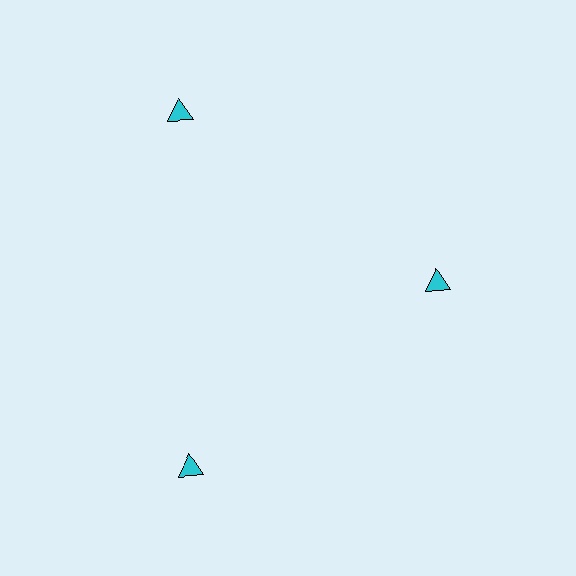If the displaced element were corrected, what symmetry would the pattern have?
It would have 3-fold rotational symmetry — the pattern would map onto itself every 120 degrees.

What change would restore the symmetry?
The symmetry would be restored by moving it outward, back onto the ring so that all 3 triangles sit at equal angles and equal distance from the center.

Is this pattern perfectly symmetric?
No. The 3 cyan triangles are arranged in a ring, but one element near the 3 o'clock position is pulled inward toward the center, breaking the 3-fold rotational symmetry.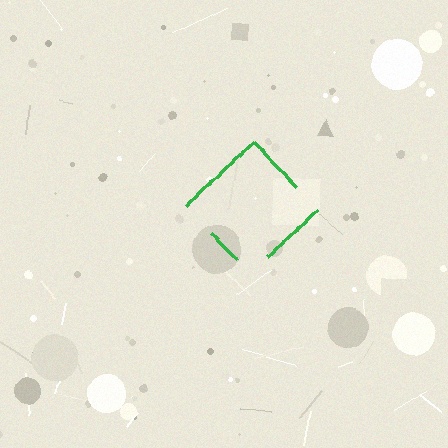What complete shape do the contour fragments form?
The contour fragments form a diamond.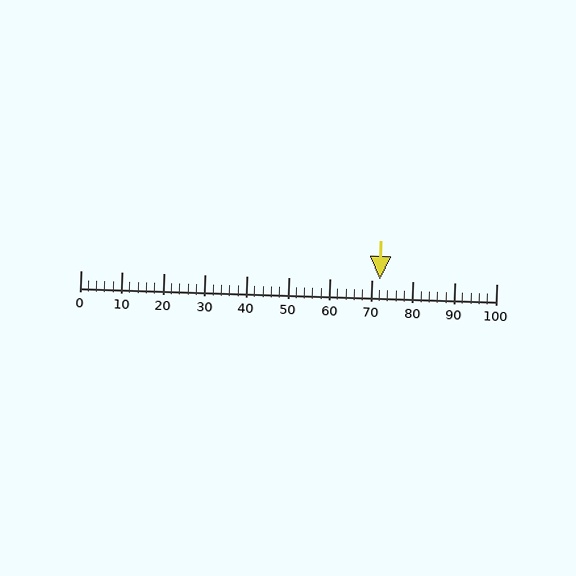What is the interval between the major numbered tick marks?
The major tick marks are spaced 10 units apart.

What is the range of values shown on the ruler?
The ruler shows values from 0 to 100.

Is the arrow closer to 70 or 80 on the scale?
The arrow is closer to 70.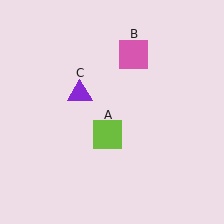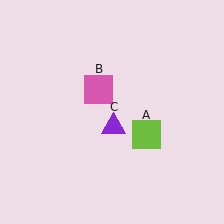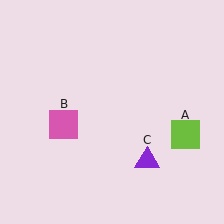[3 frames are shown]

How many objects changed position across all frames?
3 objects changed position: lime square (object A), pink square (object B), purple triangle (object C).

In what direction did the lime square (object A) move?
The lime square (object A) moved right.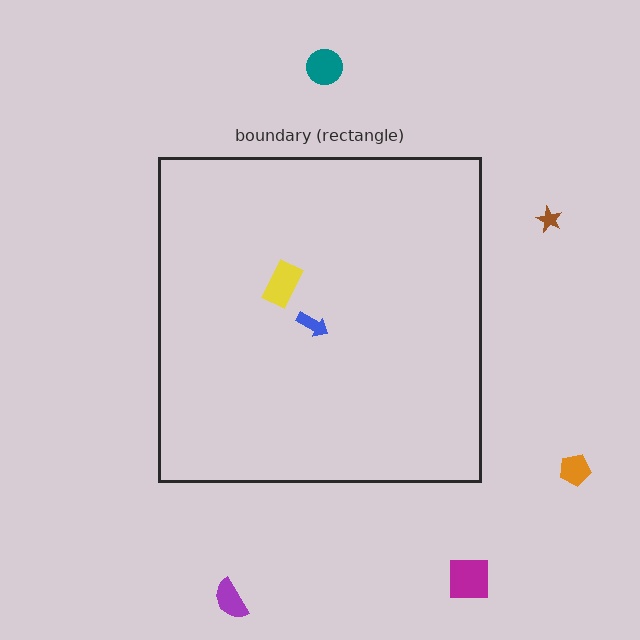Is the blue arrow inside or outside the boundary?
Inside.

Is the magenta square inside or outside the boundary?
Outside.